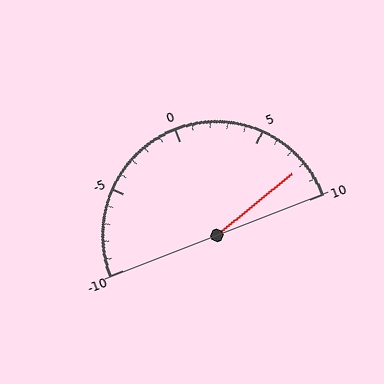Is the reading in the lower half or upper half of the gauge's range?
The reading is in the upper half of the range (-10 to 10).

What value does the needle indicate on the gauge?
The needle indicates approximately 8.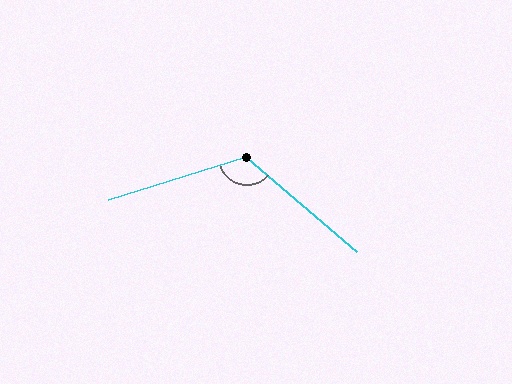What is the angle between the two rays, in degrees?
Approximately 122 degrees.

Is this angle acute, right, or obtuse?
It is obtuse.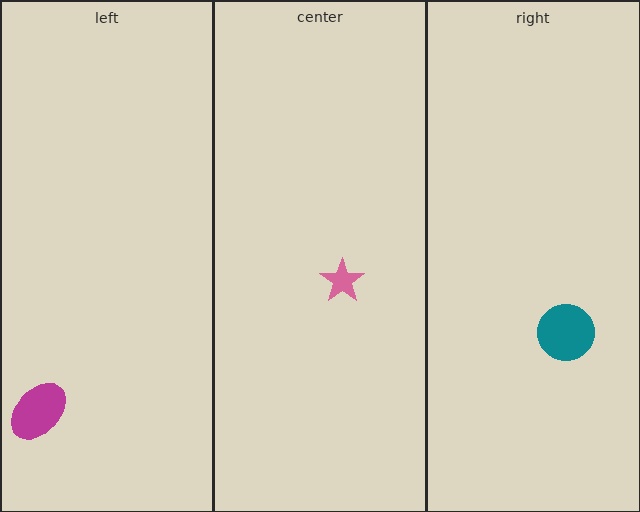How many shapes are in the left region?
1.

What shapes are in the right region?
The teal circle.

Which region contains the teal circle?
The right region.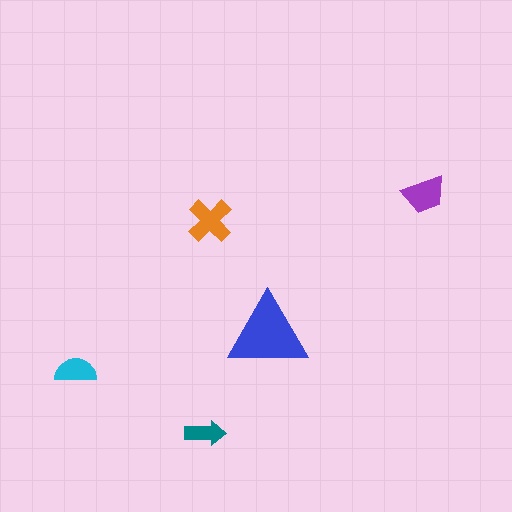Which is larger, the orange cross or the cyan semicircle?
The orange cross.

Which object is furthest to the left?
The cyan semicircle is leftmost.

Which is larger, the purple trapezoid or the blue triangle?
The blue triangle.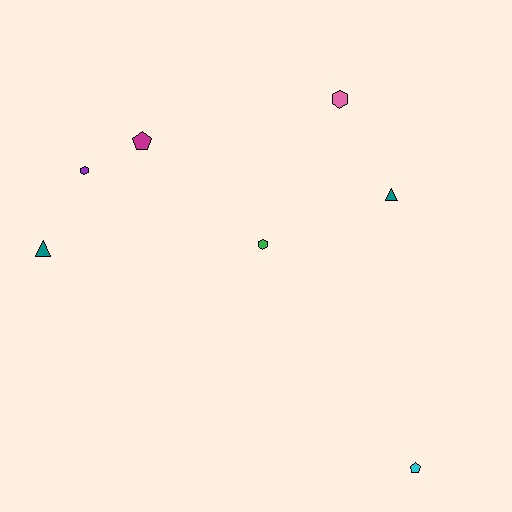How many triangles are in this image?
There are 2 triangles.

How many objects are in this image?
There are 7 objects.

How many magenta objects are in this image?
There is 1 magenta object.